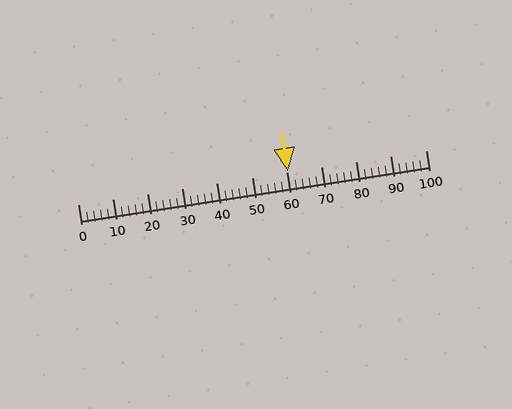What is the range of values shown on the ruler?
The ruler shows values from 0 to 100.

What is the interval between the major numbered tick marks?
The major tick marks are spaced 10 units apart.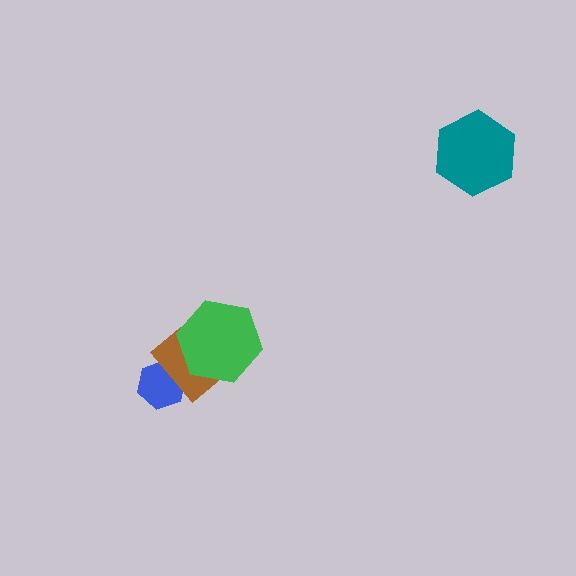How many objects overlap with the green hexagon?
1 object overlaps with the green hexagon.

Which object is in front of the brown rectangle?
The green hexagon is in front of the brown rectangle.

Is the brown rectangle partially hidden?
Yes, it is partially covered by another shape.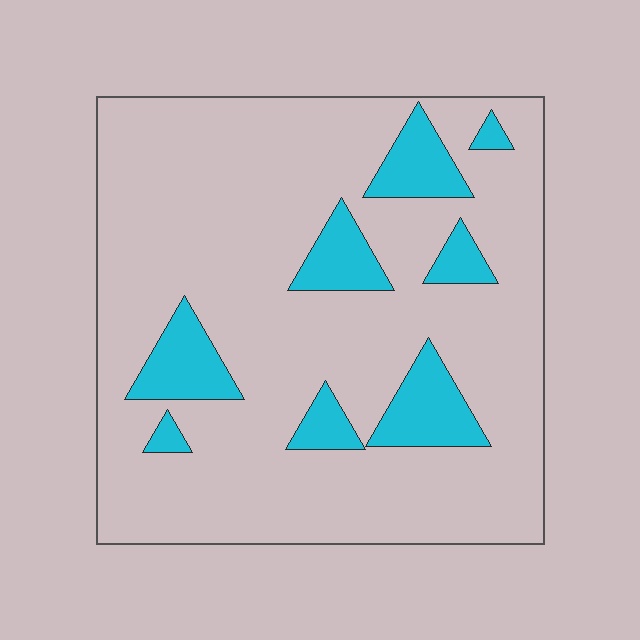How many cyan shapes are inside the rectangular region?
8.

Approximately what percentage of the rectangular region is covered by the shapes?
Approximately 15%.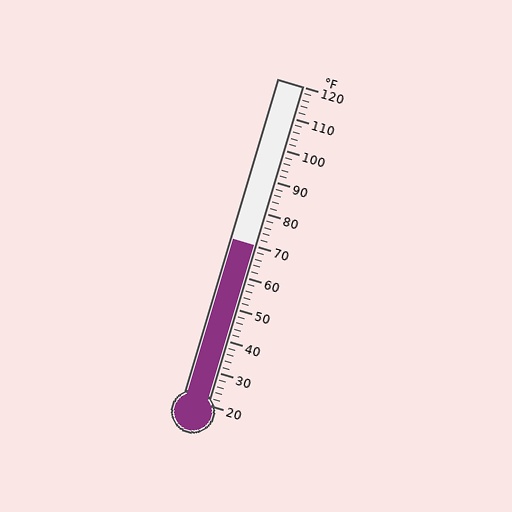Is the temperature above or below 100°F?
The temperature is below 100°F.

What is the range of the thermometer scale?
The thermometer scale ranges from 20°F to 120°F.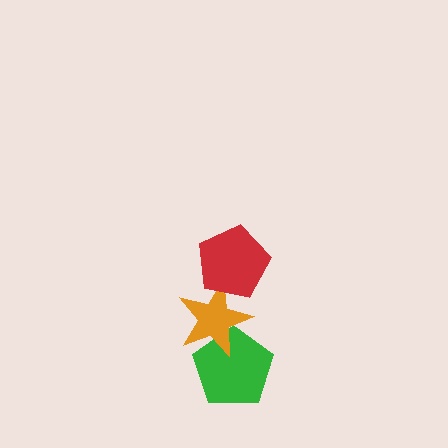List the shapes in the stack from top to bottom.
From top to bottom: the red pentagon, the orange star, the green pentagon.